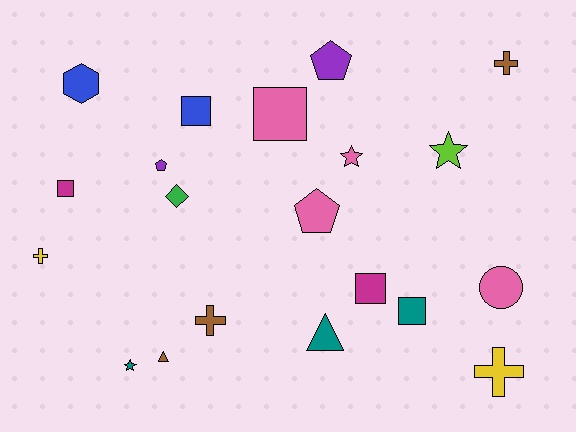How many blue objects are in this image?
There are 2 blue objects.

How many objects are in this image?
There are 20 objects.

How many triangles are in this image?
There are 2 triangles.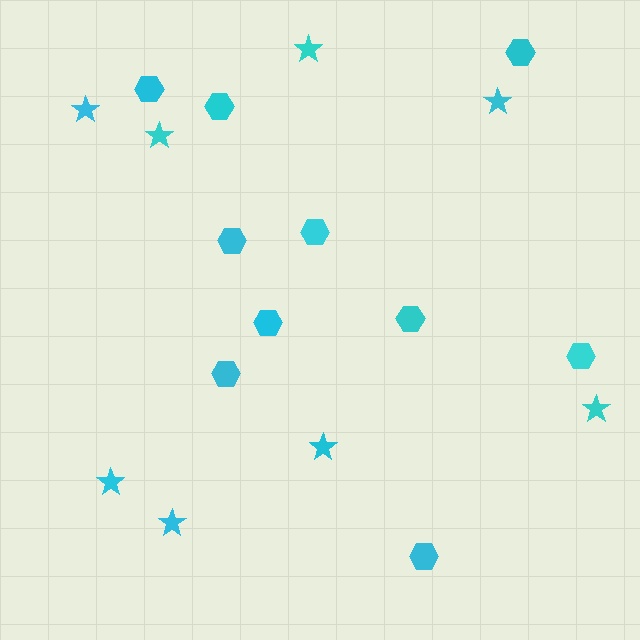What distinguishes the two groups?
There are 2 groups: one group of hexagons (10) and one group of stars (8).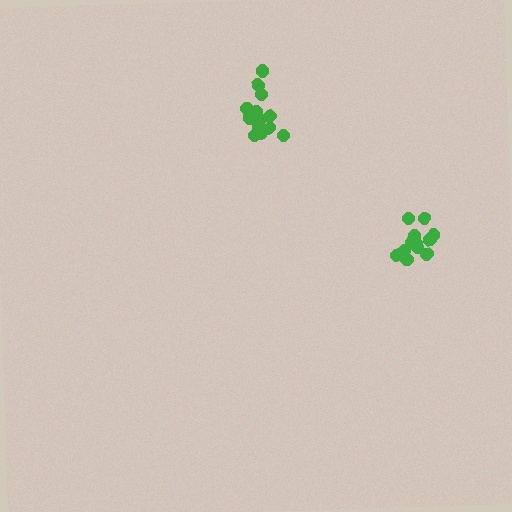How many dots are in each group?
Group 1: 12 dots, Group 2: 14 dots (26 total).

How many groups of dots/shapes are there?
There are 2 groups.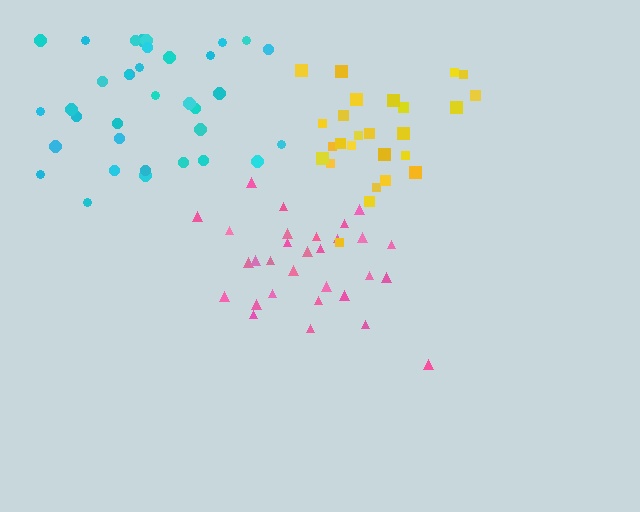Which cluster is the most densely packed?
Yellow.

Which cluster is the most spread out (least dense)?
Cyan.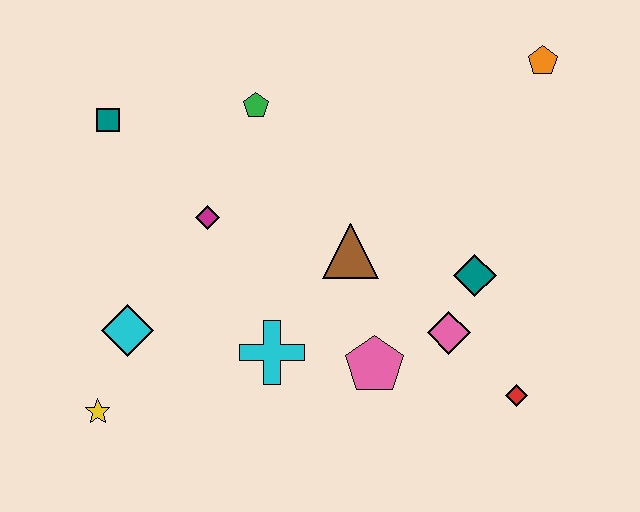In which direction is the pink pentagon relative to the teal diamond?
The pink pentagon is to the left of the teal diamond.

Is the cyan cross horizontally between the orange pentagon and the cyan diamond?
Yes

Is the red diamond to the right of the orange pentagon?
No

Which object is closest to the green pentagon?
The magenta diamond is closest to the green pentagon.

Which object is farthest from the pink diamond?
The teal square is farthest from the pink diamond.